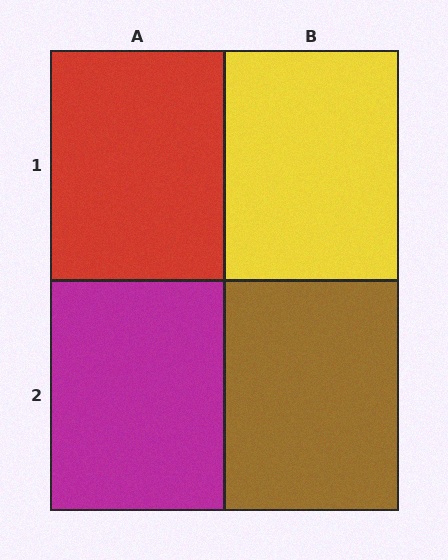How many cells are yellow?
1 cell is yellow.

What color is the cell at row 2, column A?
Magenta.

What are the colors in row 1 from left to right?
Red, yellow.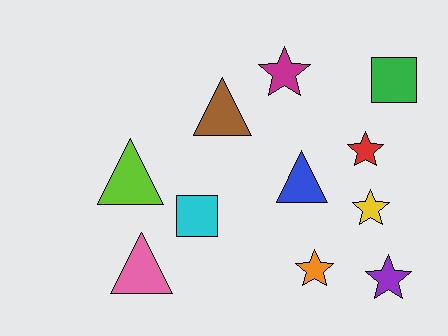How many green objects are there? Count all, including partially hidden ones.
There is 1 green object.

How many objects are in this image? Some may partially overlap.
There are 11 objects.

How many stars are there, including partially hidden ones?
There are 5 stars.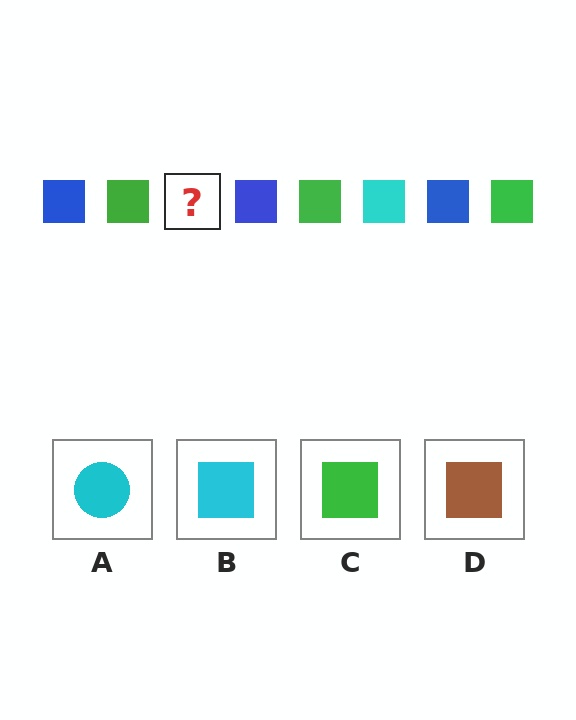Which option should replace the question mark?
Option B.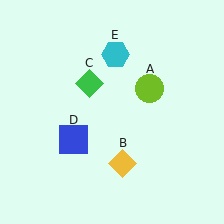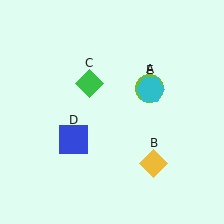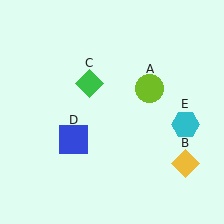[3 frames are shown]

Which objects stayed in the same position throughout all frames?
Lime circle (object A) and green diamond (object C) and blue square (object D) remained stationary.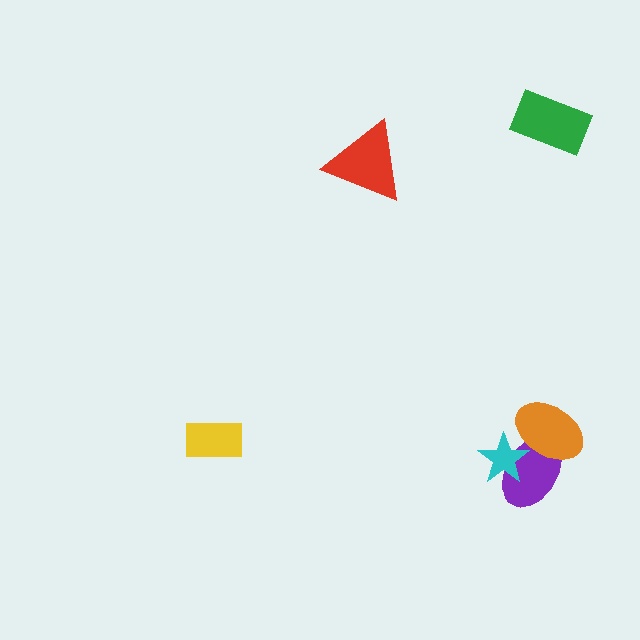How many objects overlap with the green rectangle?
0 objects overlap with the green rectangle.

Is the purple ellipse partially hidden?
Yes, it is partially covered by another shape.